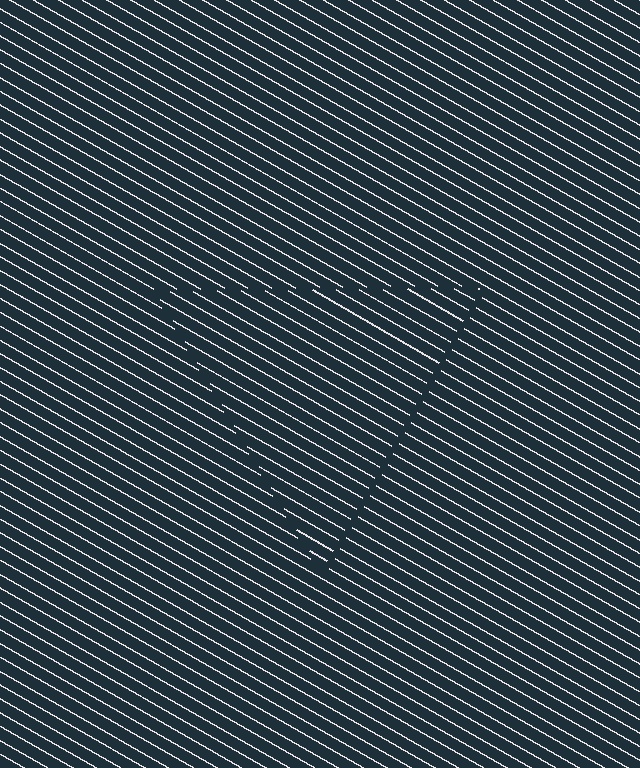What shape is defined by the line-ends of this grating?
An illusory triangle. The interior of the shape contains the same grating, shifted by half a period — the contour is defined by the phase discontinuity where line-ends from the inner and outer gratings abut.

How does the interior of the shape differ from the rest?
The interior of the shape contains the same grating, shifted by half a period — the contour is defined by the phase discontinuity where line-ends from the inner and outer gratings abut.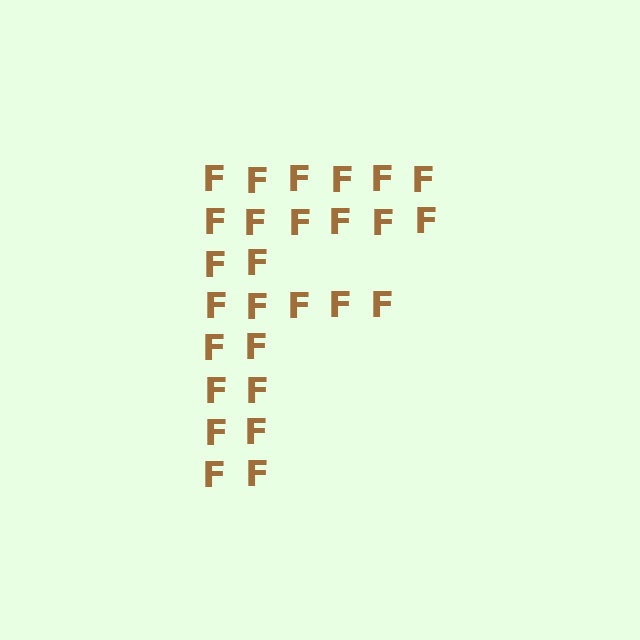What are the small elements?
The small elements are letter F's.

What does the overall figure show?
The overall figure shows the letter F.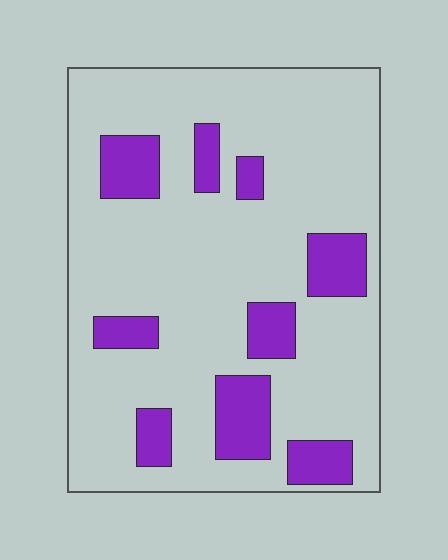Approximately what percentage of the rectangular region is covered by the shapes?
Approximately 20%.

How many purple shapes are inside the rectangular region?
9.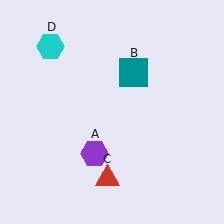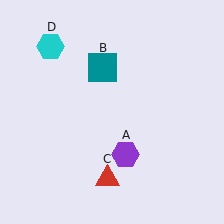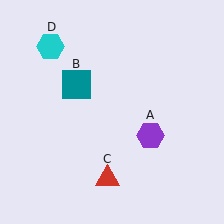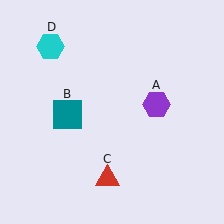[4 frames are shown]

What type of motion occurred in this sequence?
The purple hexagon (object A), teal square (object B) rotated counterclockwise around the center of the scene.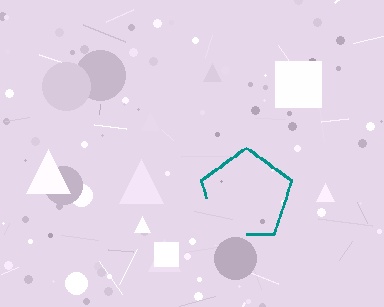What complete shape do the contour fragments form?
The contour fragments form a pentagon.